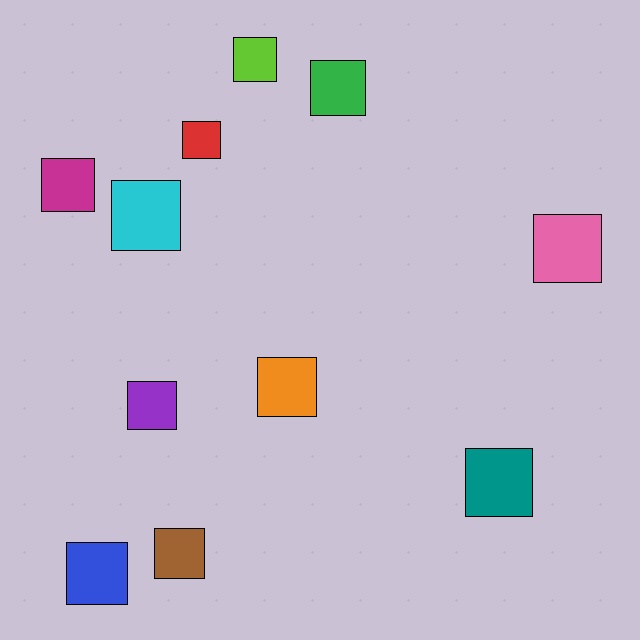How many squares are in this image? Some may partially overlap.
There are 11 squares.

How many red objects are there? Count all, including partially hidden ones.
There is 1 red object.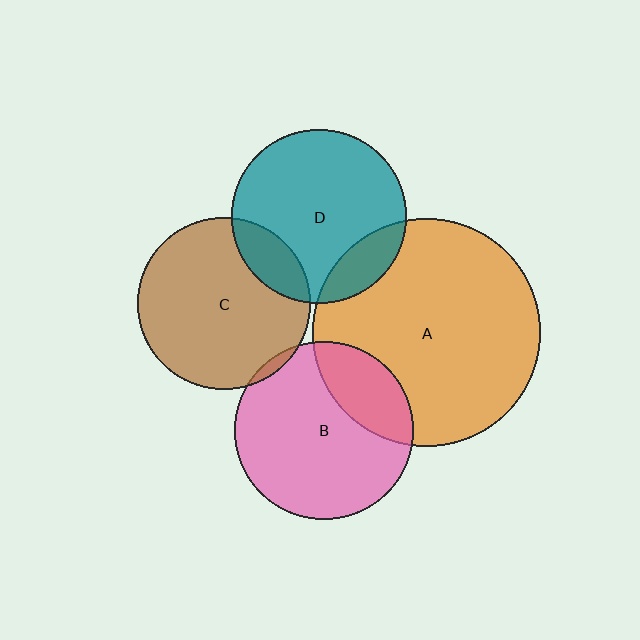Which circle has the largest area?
Circle A (orange).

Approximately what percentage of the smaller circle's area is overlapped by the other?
Approximately 15%.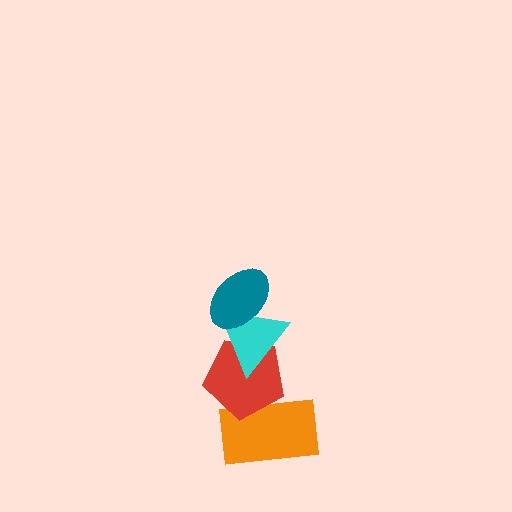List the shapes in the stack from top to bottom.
From top to bottom: the teal ellipse, the cyan triangle, the red pentagon, the orange rectangle.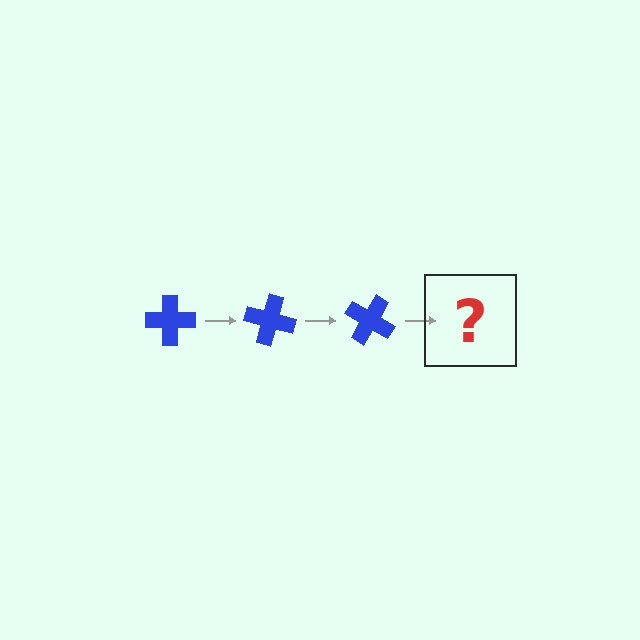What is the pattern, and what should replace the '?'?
The pattern is that the cross rotates 15 degrees each step. The '?' should be a blue cross rotated 45 degrees.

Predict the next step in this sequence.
The next step is a blue cross rotated 45 degrees.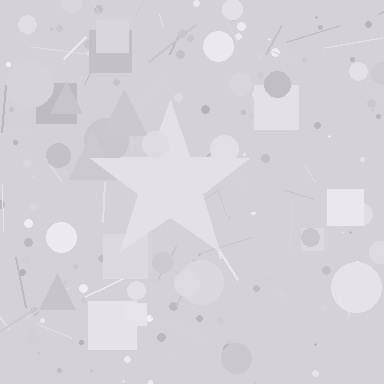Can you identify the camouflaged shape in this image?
The camouflaged shape is a star.